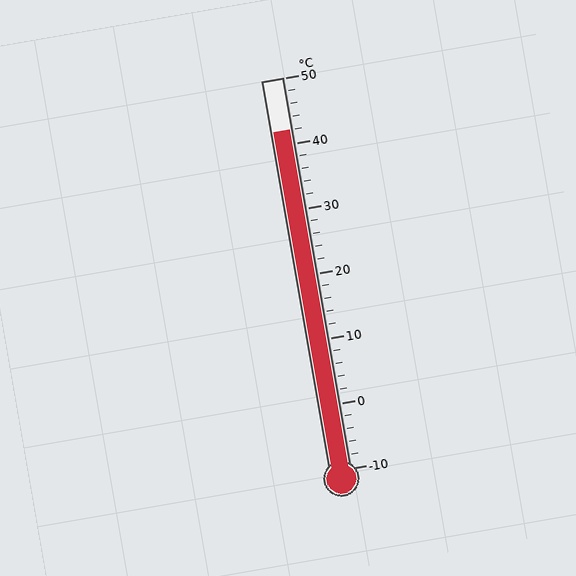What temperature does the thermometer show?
The thermometer shows approximately 42°C.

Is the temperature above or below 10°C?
The temperature is above 10°C.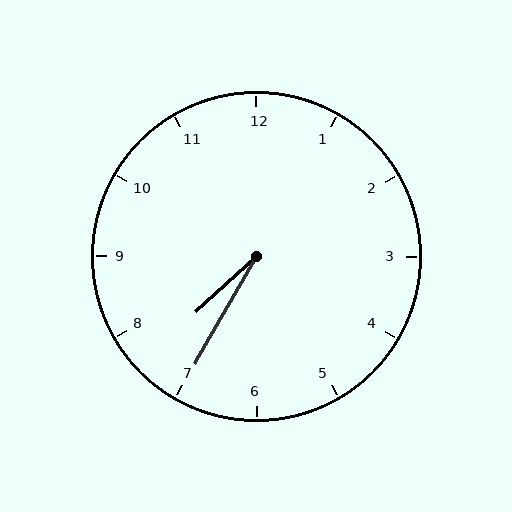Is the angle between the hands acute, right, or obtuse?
It is acute.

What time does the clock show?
7:35.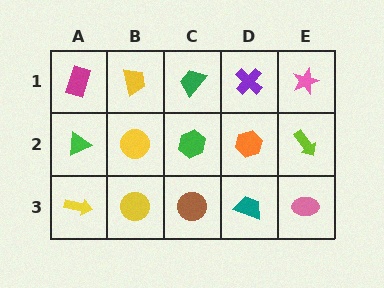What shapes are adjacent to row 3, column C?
A green hexagon (row 2, column C), a yellow circle (row 3, column B), a teal trapezoid (row 3, column D).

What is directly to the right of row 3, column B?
A brown circle.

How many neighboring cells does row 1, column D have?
3.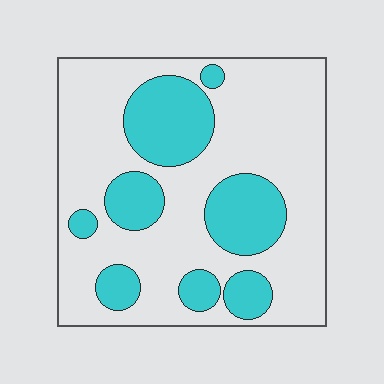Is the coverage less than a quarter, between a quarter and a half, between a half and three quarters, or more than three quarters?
Between a quarter and a half.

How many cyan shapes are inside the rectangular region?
8.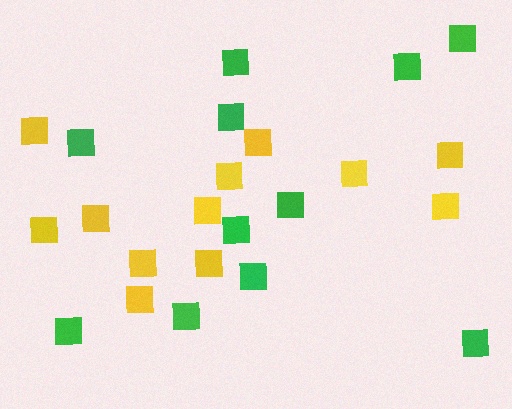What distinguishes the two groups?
There are 2 groups: one group of yellow squares (12) and one group of green squares (11).